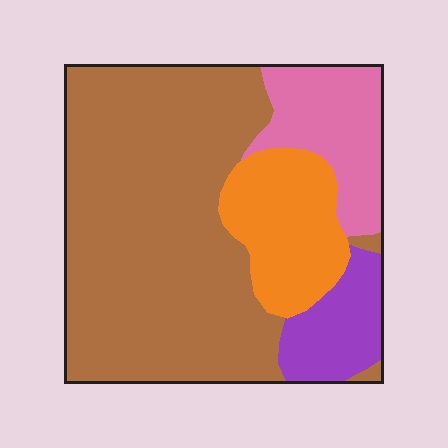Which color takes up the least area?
Purple, at roughly 10%.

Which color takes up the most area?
Brown, at roughly 60%.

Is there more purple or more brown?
Brown.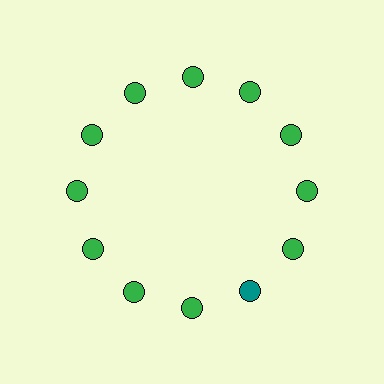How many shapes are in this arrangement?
There are 12 shapes arranged in a ring pattern.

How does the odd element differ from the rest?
It has a different color: teal instead of green.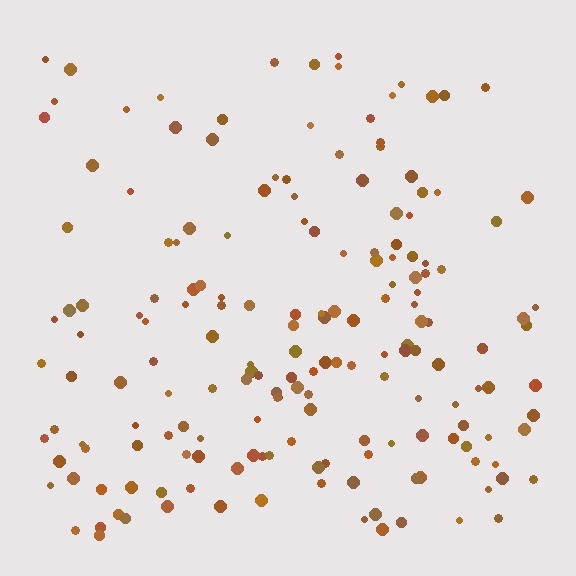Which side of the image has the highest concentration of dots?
The bottom.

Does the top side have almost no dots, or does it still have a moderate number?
Still a moderate number, just noticeably fewer than the bottom.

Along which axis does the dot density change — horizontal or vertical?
Vertical.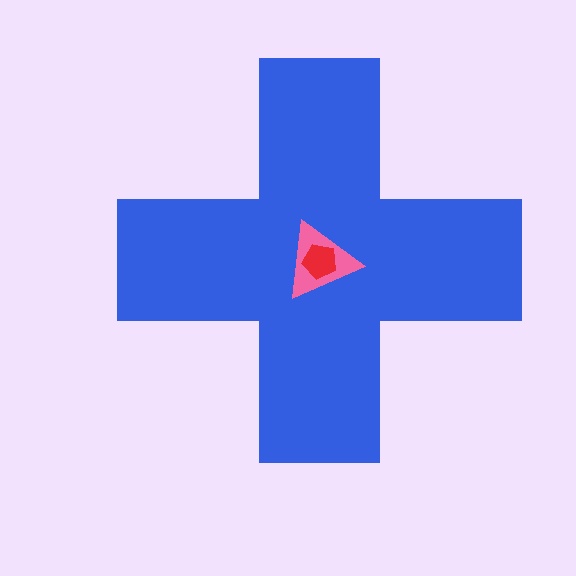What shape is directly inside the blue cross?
The pink triangle.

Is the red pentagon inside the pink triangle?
Yes.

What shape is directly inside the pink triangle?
The red pentagon.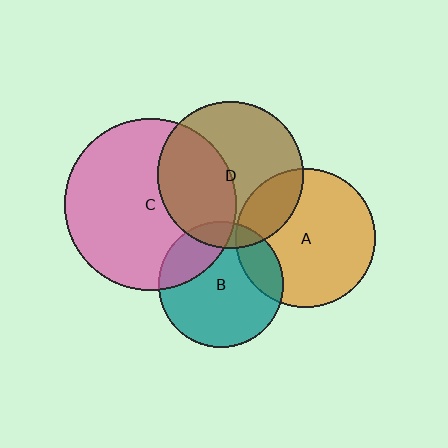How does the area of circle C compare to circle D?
Approximately 1.4 times.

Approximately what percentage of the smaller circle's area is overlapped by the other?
Approximately 20%.